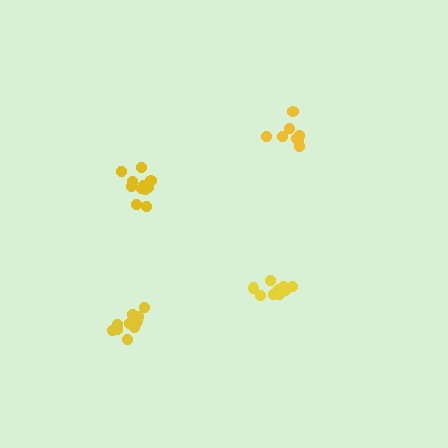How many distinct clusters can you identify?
There are 4 distinct clusters.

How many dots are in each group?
Group 1: 11 dots, Group 2: 8 dots, Group 3: 9 dots, Group 4: 12 dots (40 total).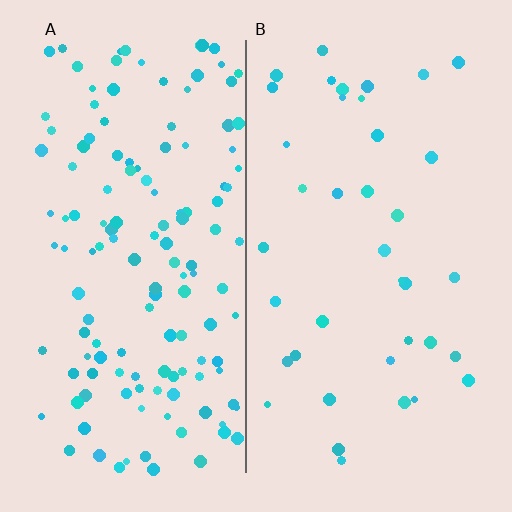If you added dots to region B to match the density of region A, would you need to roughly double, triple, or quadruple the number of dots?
Approximately quadruple.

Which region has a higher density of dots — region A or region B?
A (the left).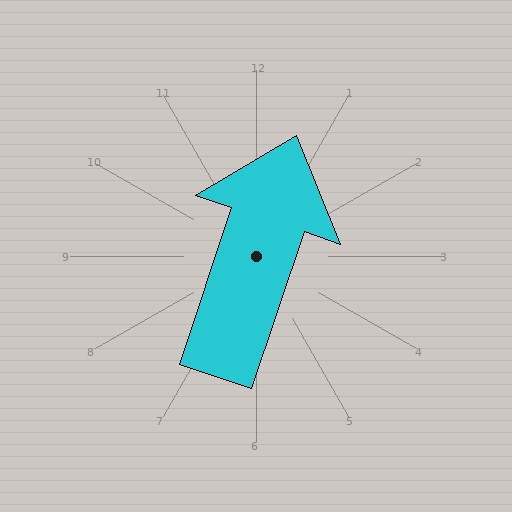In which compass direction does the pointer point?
North.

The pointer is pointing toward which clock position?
Roughly 1 o'clock.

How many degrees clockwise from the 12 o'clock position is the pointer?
Approximately 18 degrees.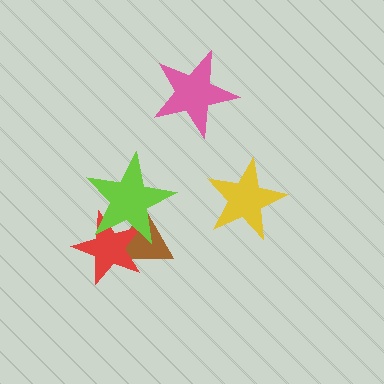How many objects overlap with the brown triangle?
2 objects overlap with the brown triangle.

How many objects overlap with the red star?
2 objects overlap with the red star.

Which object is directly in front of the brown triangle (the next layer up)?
The red star is directly in front of the brown triangle.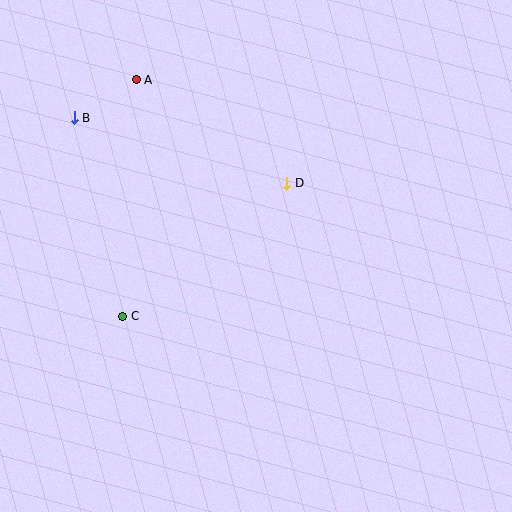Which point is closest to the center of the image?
Point D at (287, 183) is closest to the center.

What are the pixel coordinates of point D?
Point D is at (287, 183).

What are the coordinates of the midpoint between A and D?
The midpoint between A and D is at (211, 132).